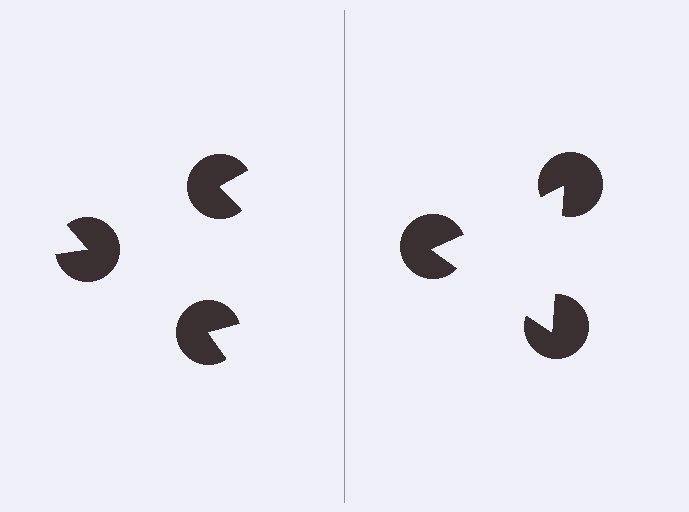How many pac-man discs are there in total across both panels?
6 — 3 on each side.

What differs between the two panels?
The pac-man discs are positioned identically on both sides; only the wedge orientations differ. On the right they align to a triangle; on the left they are misaligned.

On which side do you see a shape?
An illusory triangle appears on the right side. On the left side the wedge cuts are rotated, so no coherent shape forms.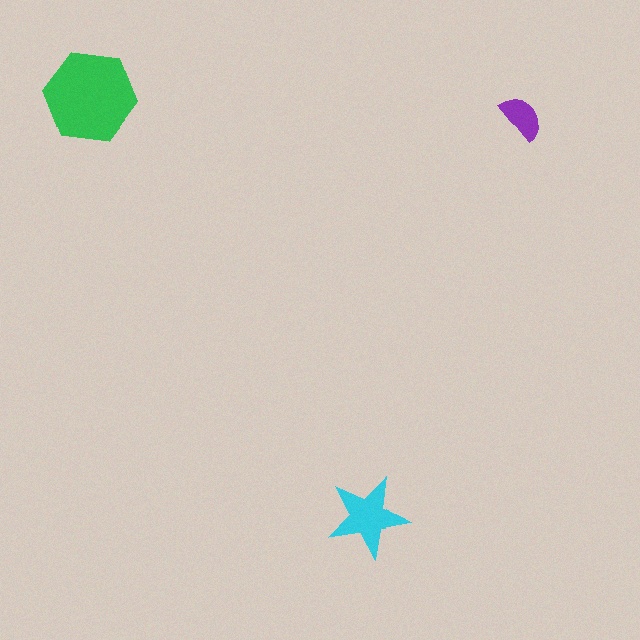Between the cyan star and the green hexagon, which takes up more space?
The green hexagon.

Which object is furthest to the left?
The green hexagon is leftmost.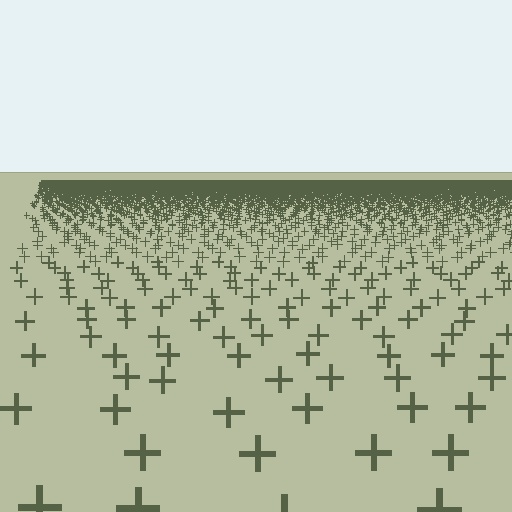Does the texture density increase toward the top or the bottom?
Density increases toward the top.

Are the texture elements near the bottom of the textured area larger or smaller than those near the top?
Larger. Near the bottom, elements are closer to the viewer and appear at a bigger on-screen size.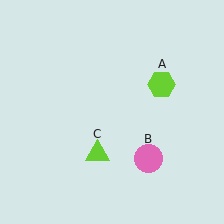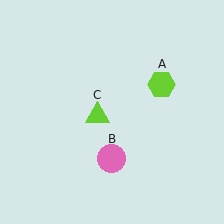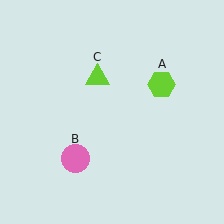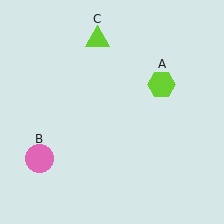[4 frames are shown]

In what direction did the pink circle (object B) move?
The pink circle (object B) moved left.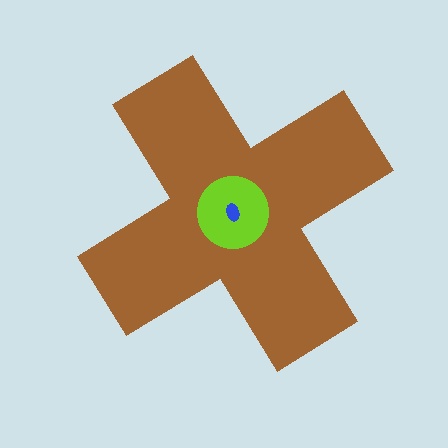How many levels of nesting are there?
3.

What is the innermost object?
The blue ellipse.